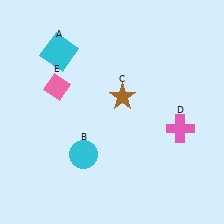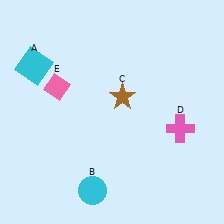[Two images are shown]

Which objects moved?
The objects that moved are: the cyan square (A), the cyan circle (B).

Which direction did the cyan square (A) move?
The cyan square (A) moved left.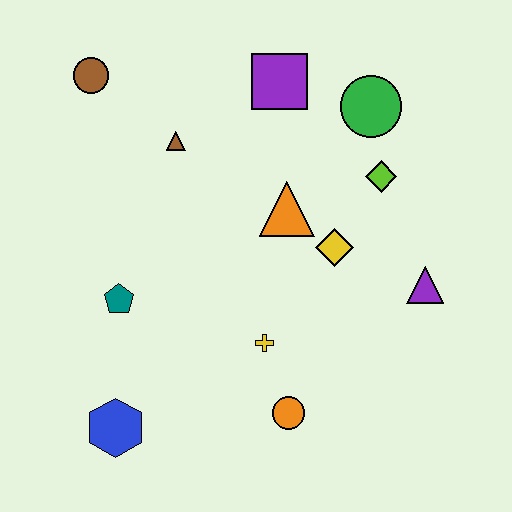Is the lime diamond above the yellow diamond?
Yes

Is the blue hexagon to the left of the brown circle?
No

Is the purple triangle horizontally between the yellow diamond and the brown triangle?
No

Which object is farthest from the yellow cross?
The brown circle is farthest from the yellow cross.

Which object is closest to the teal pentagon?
The blue hexagon is closest to the teal pentagon.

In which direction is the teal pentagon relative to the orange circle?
The teal pentagon is to the left of the orange circle.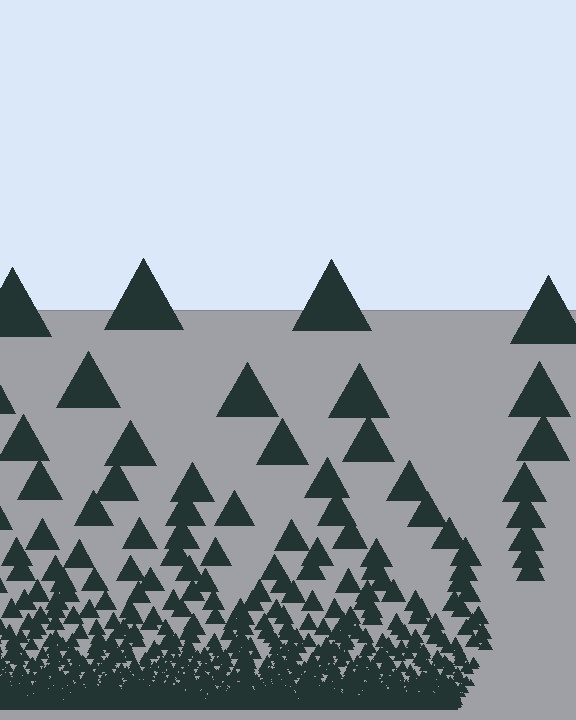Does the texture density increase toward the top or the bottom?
Density increases toward the bottom.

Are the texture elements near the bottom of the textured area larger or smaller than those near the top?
Smaller. The gradient is inverted — elements near the bottom are smaller and denser.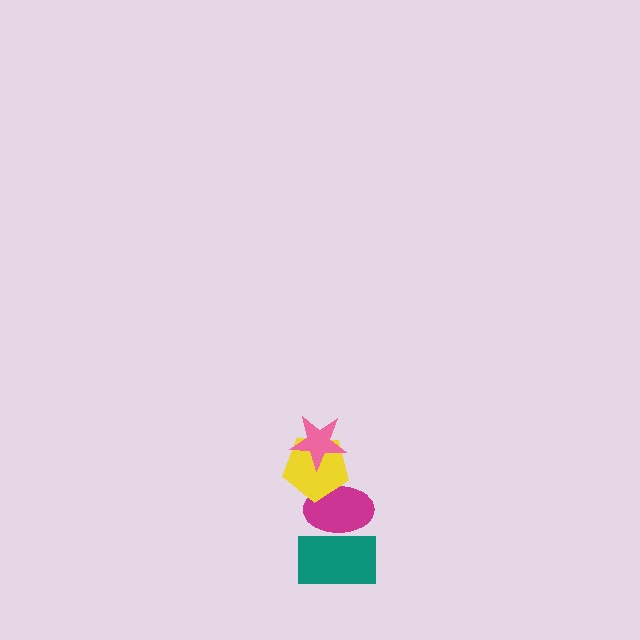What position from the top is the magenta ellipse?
The magenta ellipse is 3rd from the top.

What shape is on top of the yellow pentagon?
The pink star is on top of the yellow pentagon.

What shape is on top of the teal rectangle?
The magenta ellipse is on top of the teal rectangle.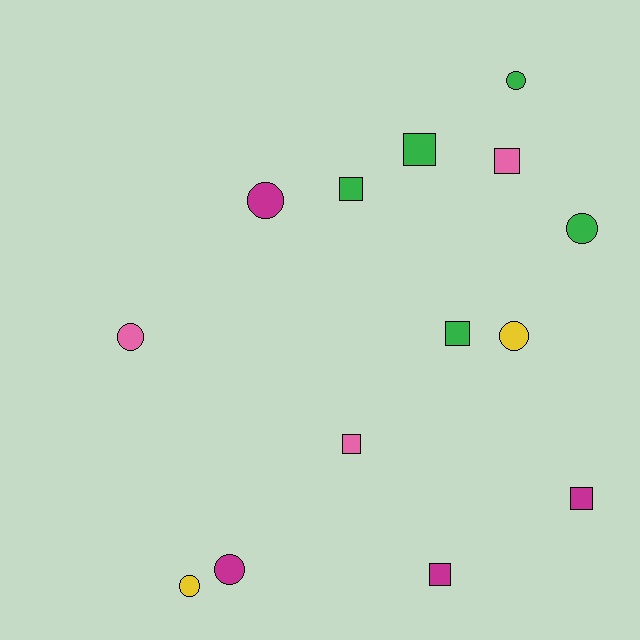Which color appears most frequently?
Green, with 5 objects.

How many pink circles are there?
There is 1 pink circle.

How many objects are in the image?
There are 14 objects.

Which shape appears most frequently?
Circle, with 7 objects.